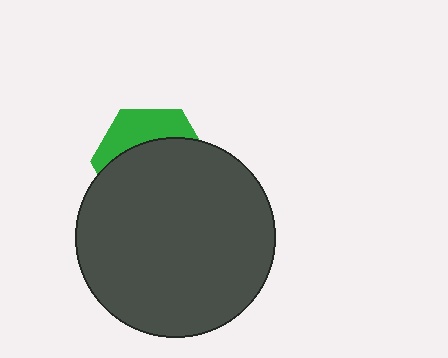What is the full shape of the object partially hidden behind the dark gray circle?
The partially hidden object is a green hexagon.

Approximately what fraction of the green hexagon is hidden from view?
Roughly 68% of the green hexagon is hidden behind the dark gray circle.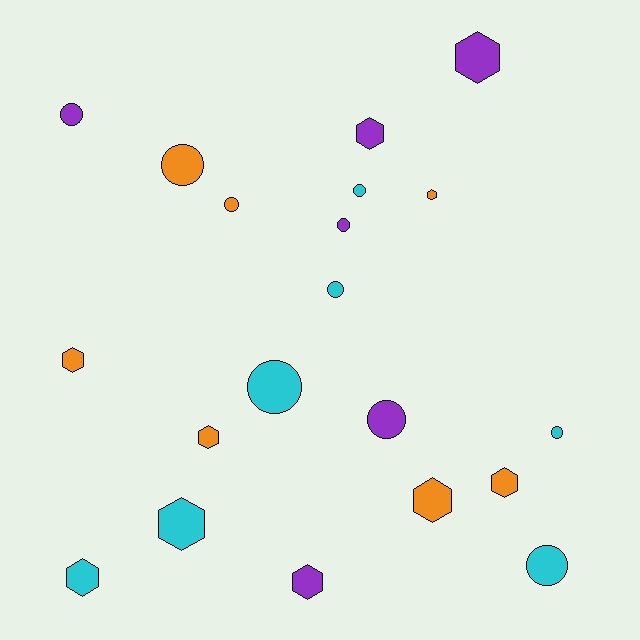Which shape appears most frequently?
Circle, with 10 objects.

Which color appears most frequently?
Cyan, with 7 objects.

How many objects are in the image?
There are 20 objects.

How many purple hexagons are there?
There are 3 purple hexagons.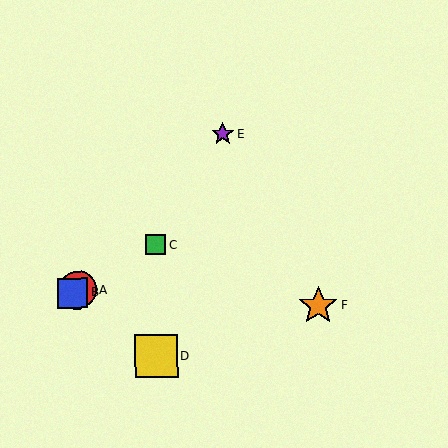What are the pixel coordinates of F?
Object F is at (319, 305).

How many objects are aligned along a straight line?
3 objects (A, B, C) are aligned along a straight line.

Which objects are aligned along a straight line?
Objects A, B, C are aligned along a straight line.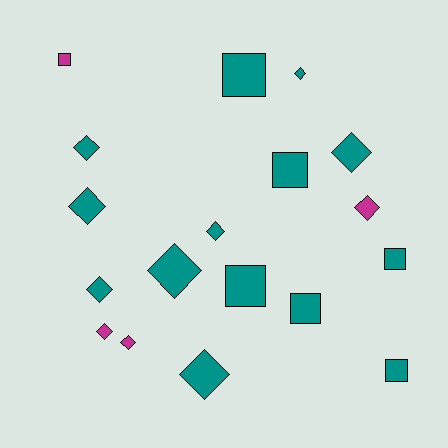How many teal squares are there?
There are 6 teal squares.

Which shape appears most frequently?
Diamond, with 11 objects.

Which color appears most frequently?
Teal, with 14 objects.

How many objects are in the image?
There are 18 objects.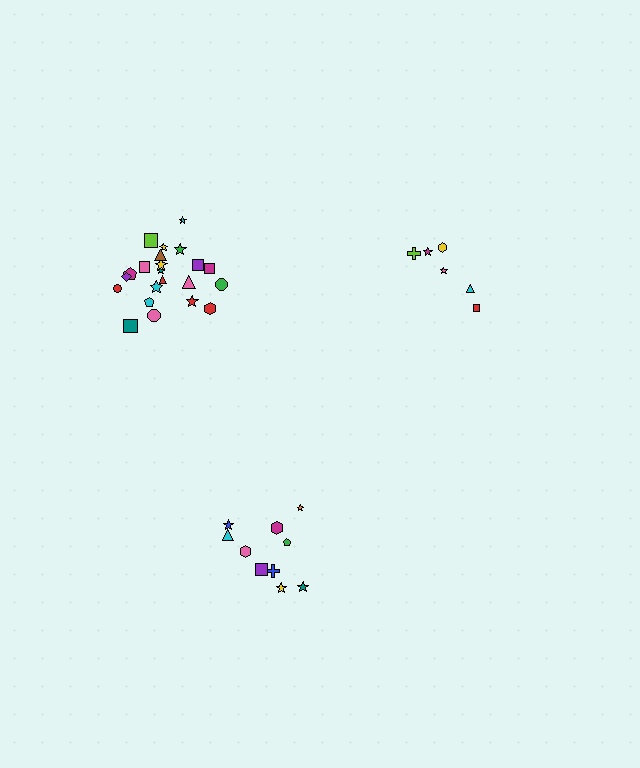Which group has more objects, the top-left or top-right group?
The top-left group.